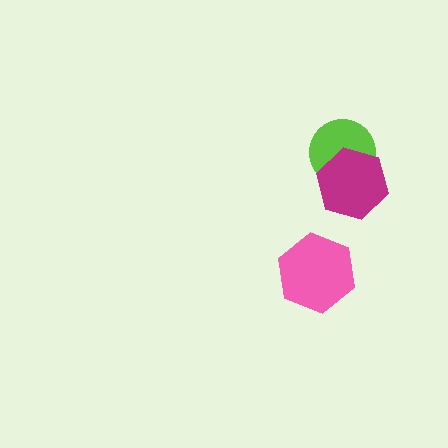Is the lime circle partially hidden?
Yes, it is partially covered by another shape.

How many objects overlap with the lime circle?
1 object overlaps with the lime circle.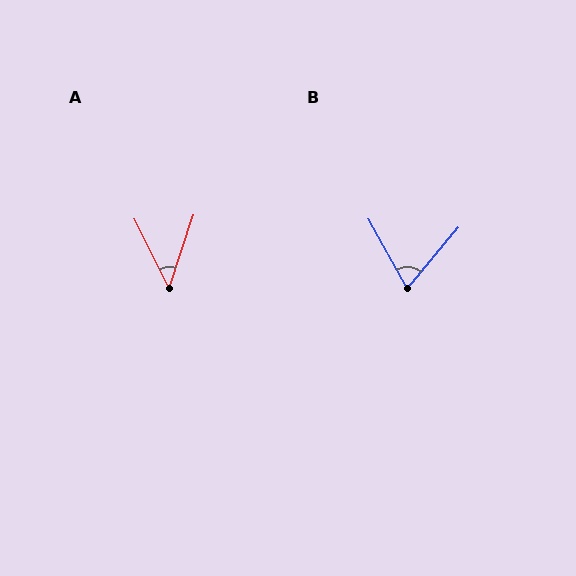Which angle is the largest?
B, at approximately 69 degrees.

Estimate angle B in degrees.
Approximately 69 degrees.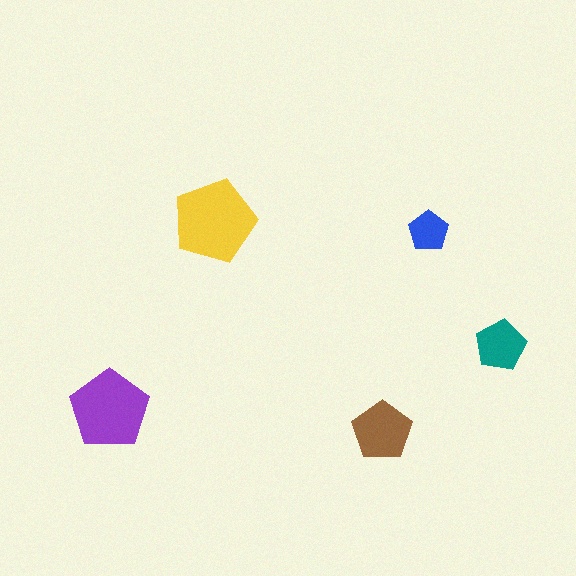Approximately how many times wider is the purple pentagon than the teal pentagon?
About 1.5 times wider.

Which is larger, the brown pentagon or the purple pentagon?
The purple one.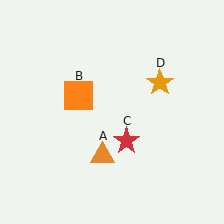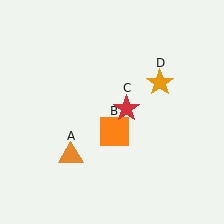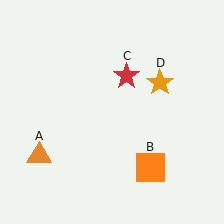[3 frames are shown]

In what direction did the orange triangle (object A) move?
The orange triangle (object A) moved left.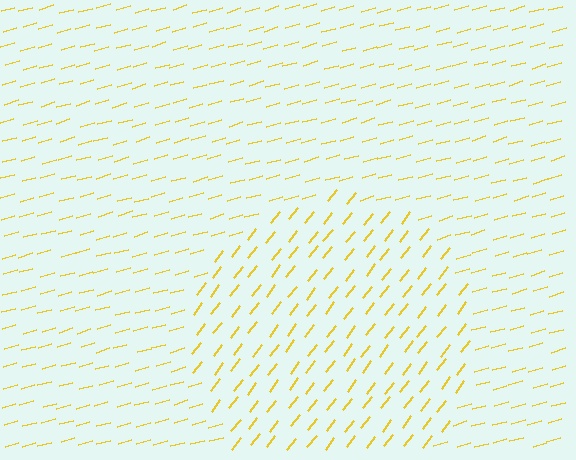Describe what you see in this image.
The image is filled with small yellow line segments. A circle region in the image has lines oriented differently from the surrounding lines, creating a visible texture boundary.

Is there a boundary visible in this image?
Yes, there is a texture boundary formed by a change in line orientation.